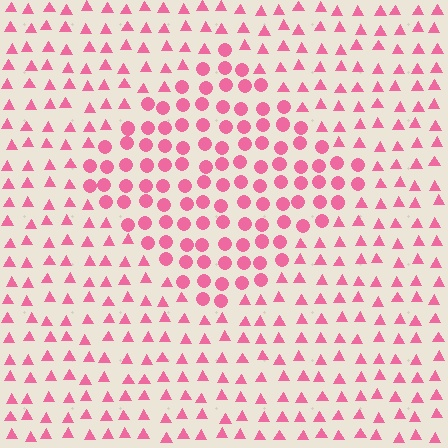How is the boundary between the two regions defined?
The boundary is defined by a change in element shape: circles inside vs. triangles outside. All elements share the same color and spacing.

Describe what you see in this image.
The image is filled with small pink elements arranged in a uniform grid. A diamond-shaped region contains circles, while the surrounding area contains triangles. The boundary is defined purely by the change in element shape.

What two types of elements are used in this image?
The image uses circles inside the diamond region and triangles outside it.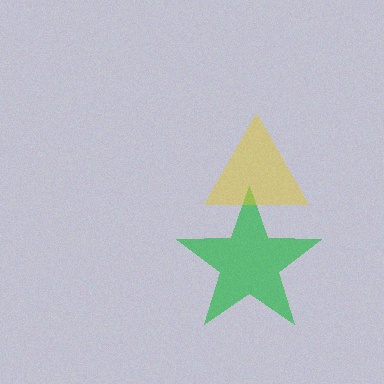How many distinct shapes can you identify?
There are 2 distinct shapes: a green star, a yellow triangle.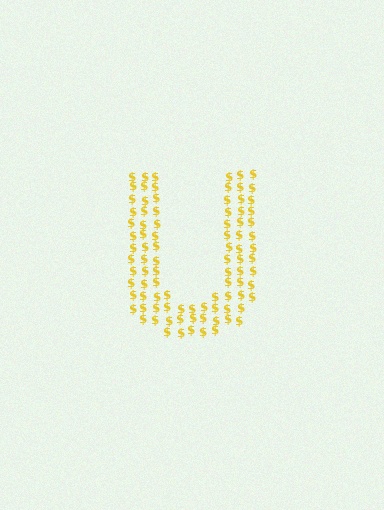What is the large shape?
The large shape is the letter U.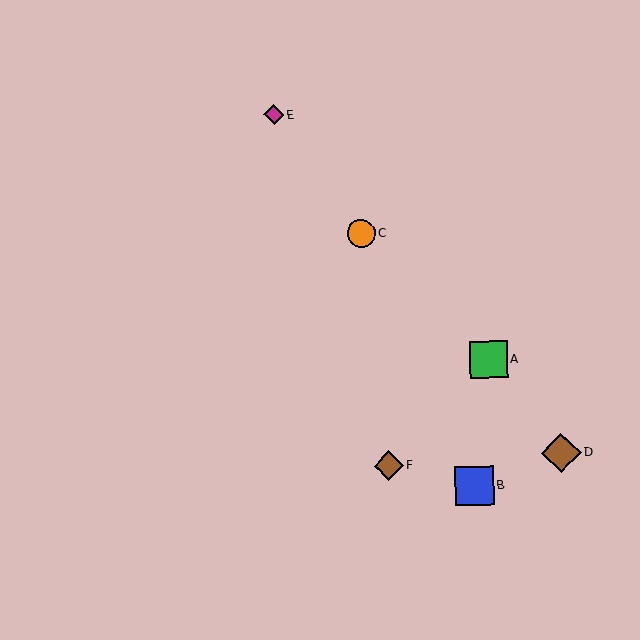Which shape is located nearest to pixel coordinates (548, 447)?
The brown diamond (labeled D) at (561, 453) is nearest to that location.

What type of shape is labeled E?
Shape E is a magenta diamond.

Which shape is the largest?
The brown diamond (labeled D) is the largest.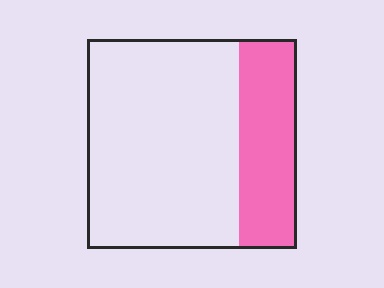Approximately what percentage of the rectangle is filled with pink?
Approximately 30%.